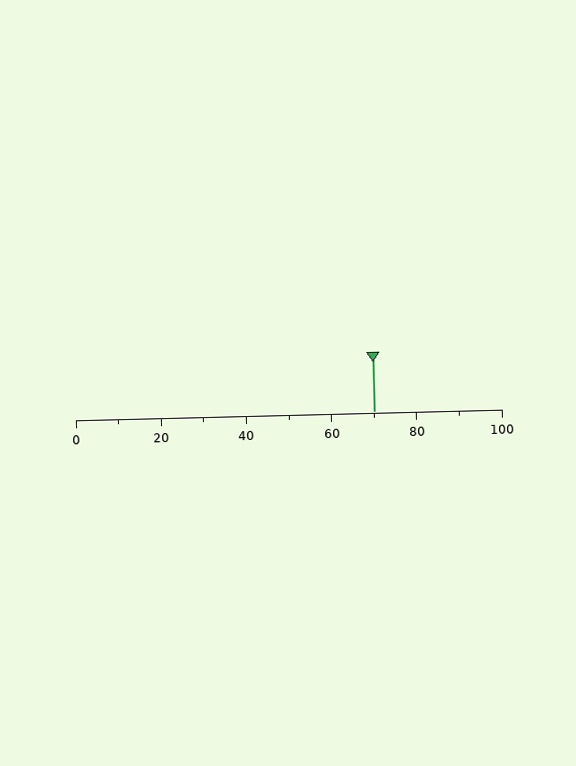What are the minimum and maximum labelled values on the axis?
The axis runs from 0 to 100.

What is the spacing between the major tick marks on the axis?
The major ticks are spaced 20 apart.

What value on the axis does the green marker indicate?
The marker indicates approximately 70.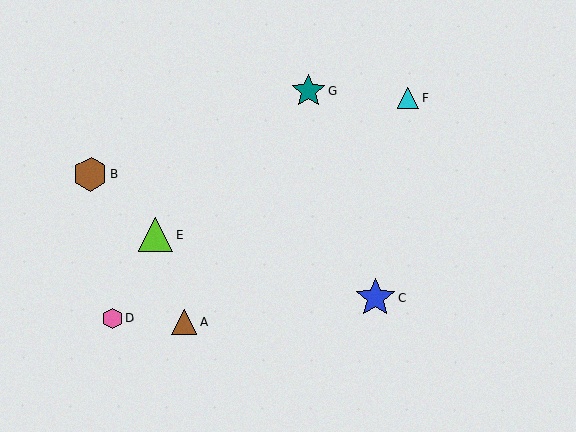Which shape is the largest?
The blue star (labeled C) is the largest.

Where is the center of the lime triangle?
The center of the lime triangle is at (155, 234).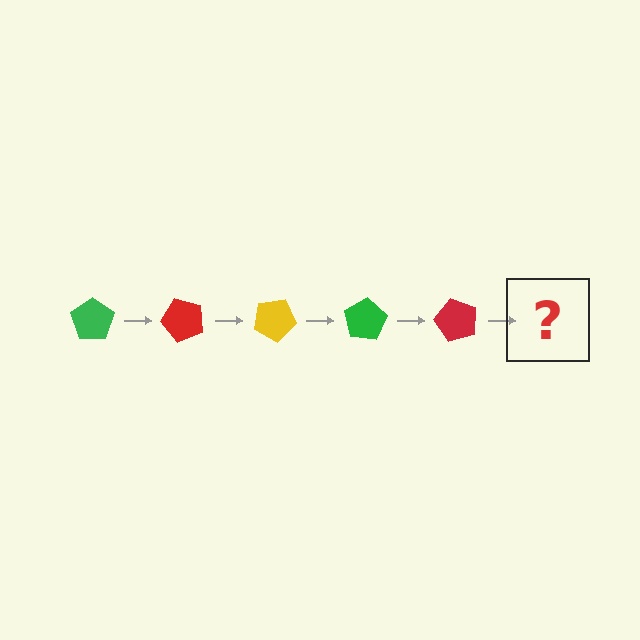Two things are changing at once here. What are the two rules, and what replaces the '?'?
The two rules are that it rotates 50 degrees each step and the color cycles through green, red, and yellow. The '?' should be a yellow pentagon, rotated 250 degrees from the start.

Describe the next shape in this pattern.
It should be a yellow pentagon, rotated 250 degrees from the start.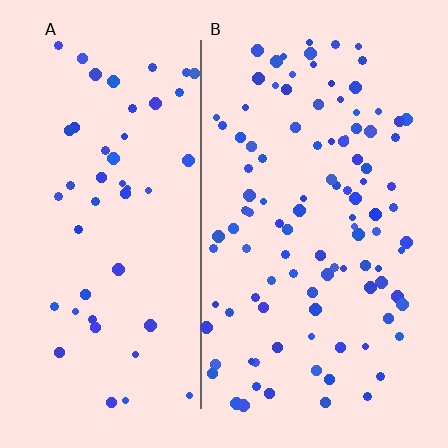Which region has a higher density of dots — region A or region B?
B (the right).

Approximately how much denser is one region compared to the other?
Approximately 2.1× — region B over region A.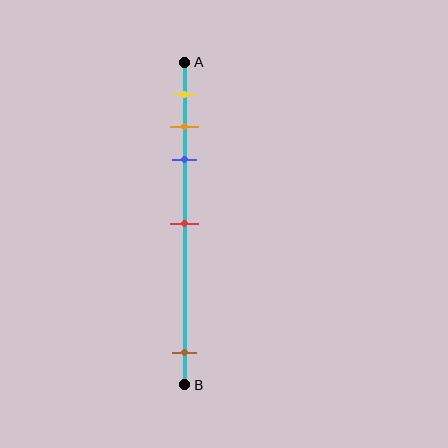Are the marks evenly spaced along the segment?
No, the marks are not evenly spaced.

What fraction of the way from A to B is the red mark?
The red mark is approximately 50% (0.5) of the way from A to B.